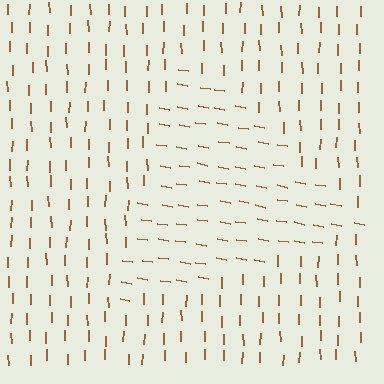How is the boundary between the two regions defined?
The boundary is defined purely by a change in line orientation (approximately 80 degrees difference). All lines are the same color and thickness.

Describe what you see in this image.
The image is filled with small brown line segments. A triangle region in the image has lines oriented differently from the surrounding lines, creating a visible texture boundary.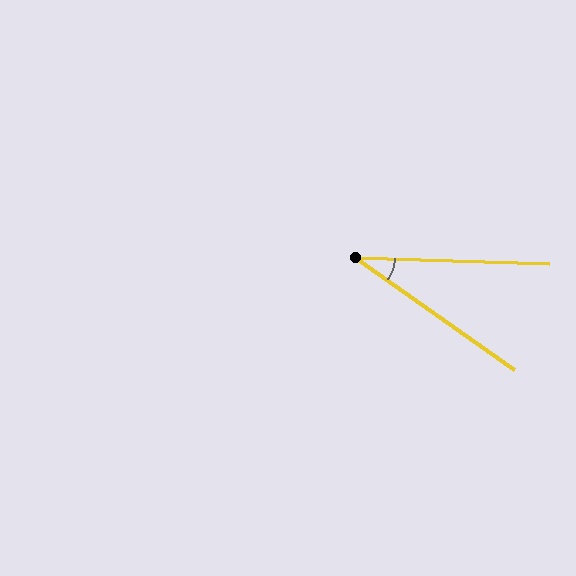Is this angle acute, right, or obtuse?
It is acute.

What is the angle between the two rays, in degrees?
Approximately 33 degrees.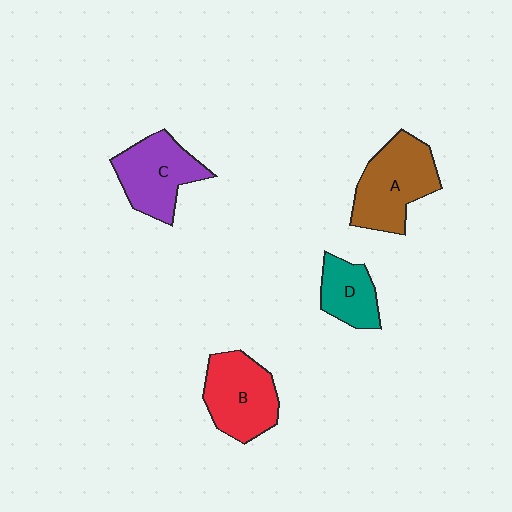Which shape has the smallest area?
Shape D (teal).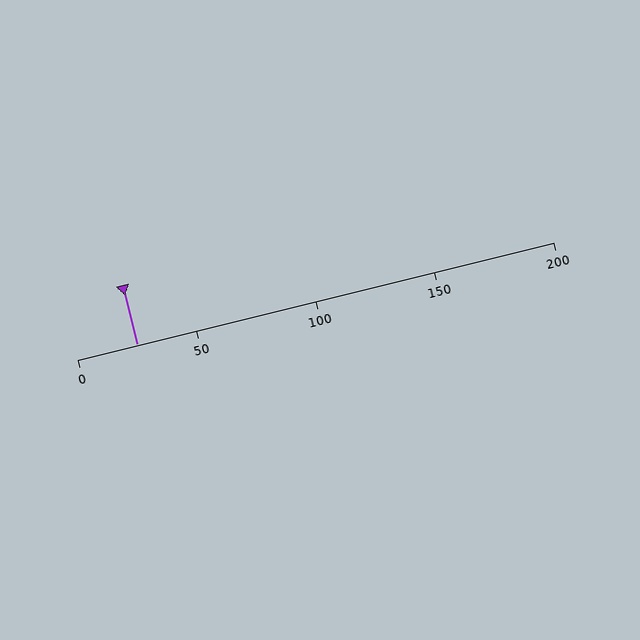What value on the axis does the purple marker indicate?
The marker indicates approximately 25.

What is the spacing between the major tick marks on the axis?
The major ticks are spaced 50 apart.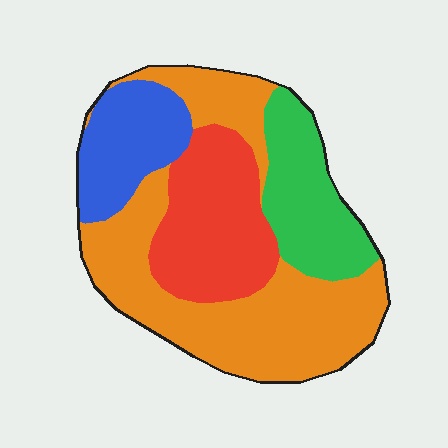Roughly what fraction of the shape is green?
Green takes up about one sixth (1/6) of the shape.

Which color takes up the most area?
Orange, at roughly 45%.